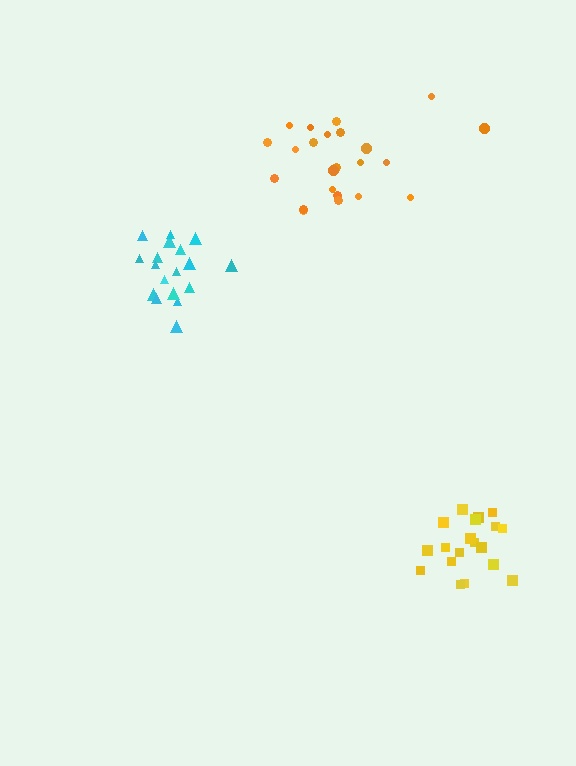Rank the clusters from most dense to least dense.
cyan, yellow, orange.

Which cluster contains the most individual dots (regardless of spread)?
Orange (23).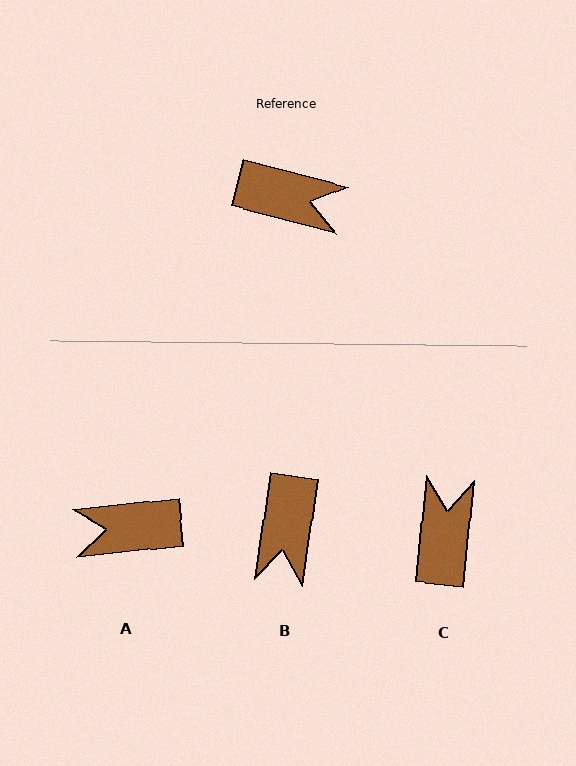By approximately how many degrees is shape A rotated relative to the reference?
Approximately 159 degrees clockwise.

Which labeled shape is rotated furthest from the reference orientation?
A, about 159 degrees away.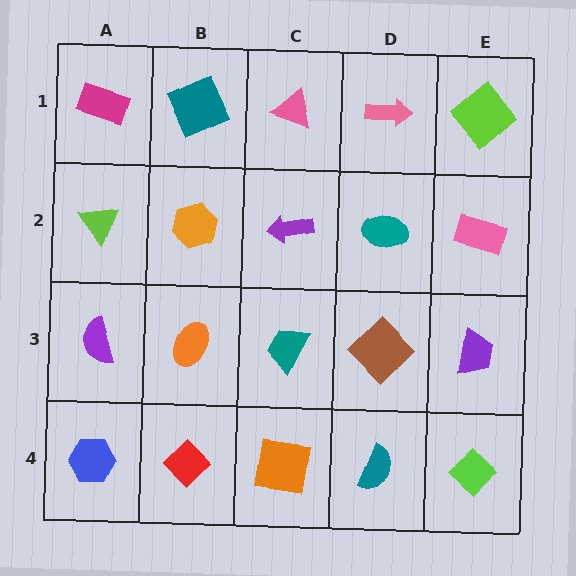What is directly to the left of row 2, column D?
A purple arrow.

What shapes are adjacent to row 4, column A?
A purple semicircle (row 3, column A), a red diamond (row 4, column B).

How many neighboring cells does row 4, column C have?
3.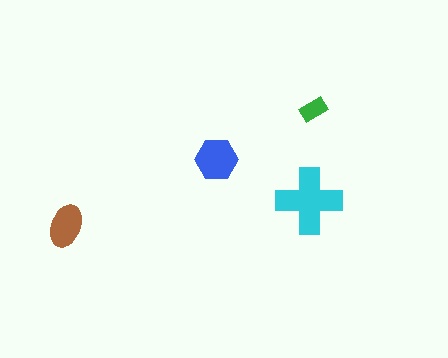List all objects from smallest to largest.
The green rectangle, the brown ellipse, the blue hexagon, the cyan cross.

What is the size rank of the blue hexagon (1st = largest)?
2nd.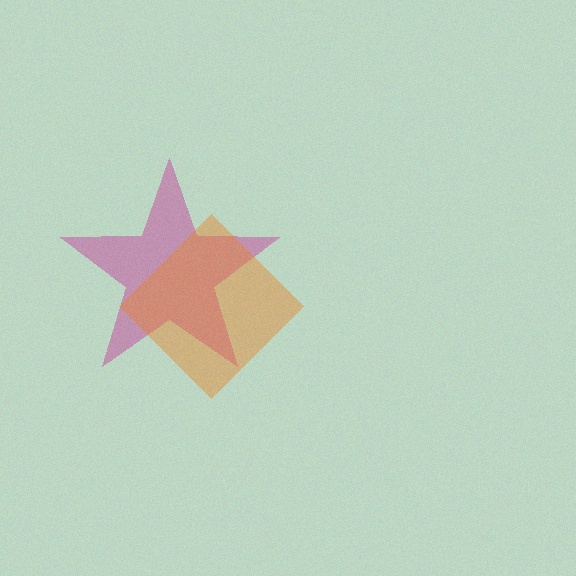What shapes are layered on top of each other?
The layered shapes are: a magenta star, an orange diamond.